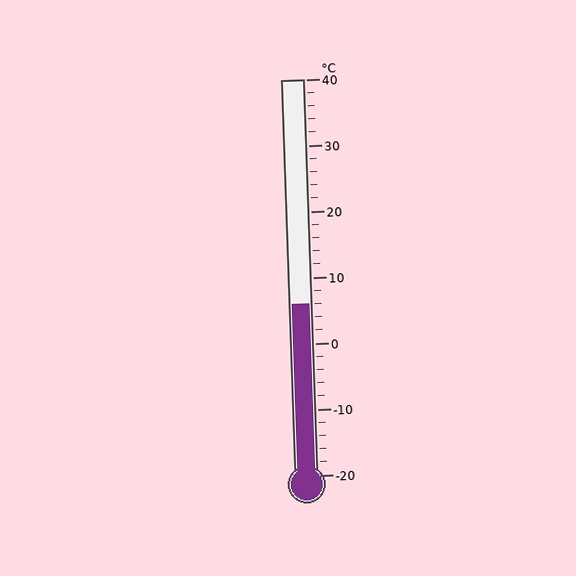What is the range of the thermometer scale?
The thermometer scale ranges from -20°C to 40°C.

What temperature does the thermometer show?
The thermometer shows approximately 6°C.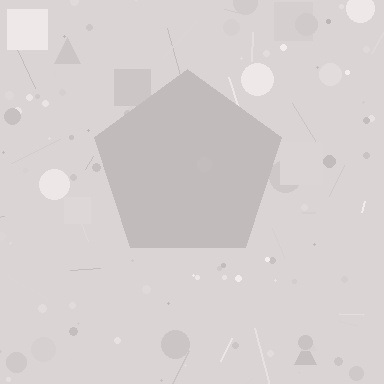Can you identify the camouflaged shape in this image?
The camouflaged shape is a pentagon.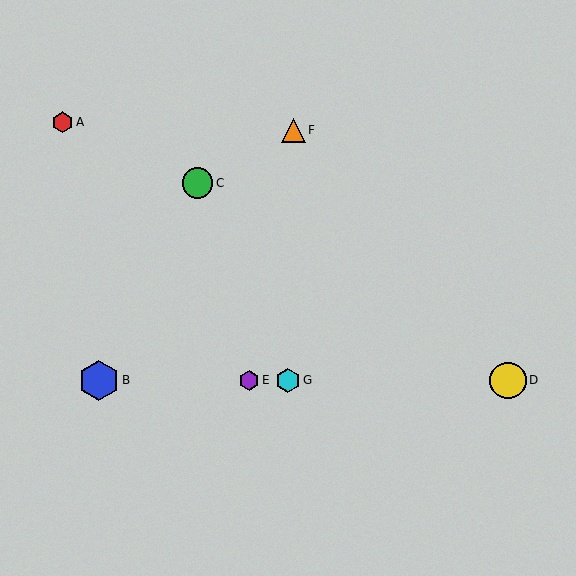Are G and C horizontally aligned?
No, G is at y≈380 and C is at y≈183.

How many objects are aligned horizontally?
4 objects (B, D, E, G) are aligned horizontally.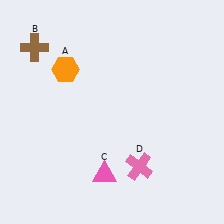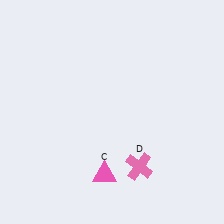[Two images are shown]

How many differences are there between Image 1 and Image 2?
There are 2 differences between the two images.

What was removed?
The orange hexagon (A), the brown cross (B) were removed in Image 2.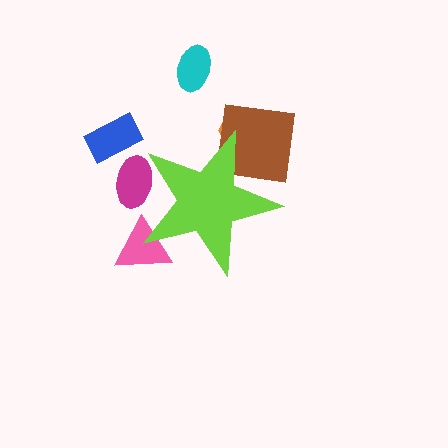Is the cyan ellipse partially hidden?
No, the cyan ellipse is fully visible.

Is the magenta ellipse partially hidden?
Yes, the magenta ellipse is partially hidden behind the lime star.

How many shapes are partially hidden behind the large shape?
4 shapes are partially hidden.